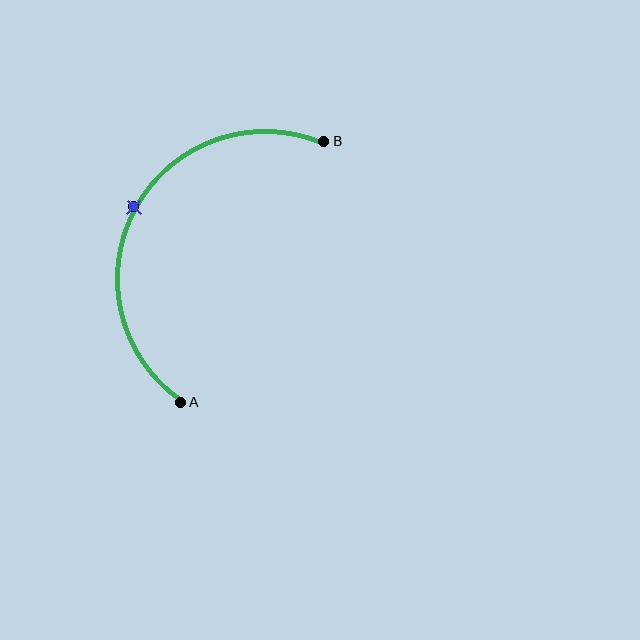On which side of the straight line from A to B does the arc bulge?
The arc bulges to the left of the straight line connecting A and B.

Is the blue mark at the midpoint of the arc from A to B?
Yes. The blue mark lies on the arc at equal arc-length from both A and B — it is the arc midpoint.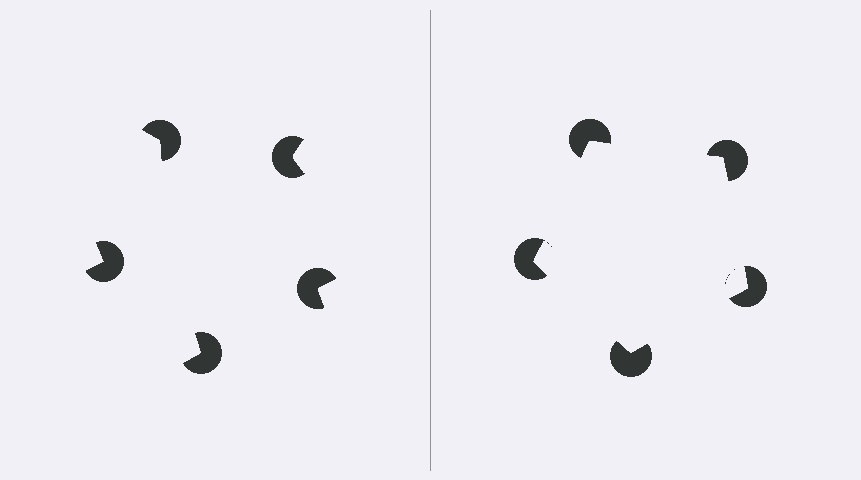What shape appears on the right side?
An illusory pentagon.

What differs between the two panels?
The pac-man discs are positioned identically on both sides; only the wedge orientations differ. On the right they align to a pentagon; on the left they are misaligned.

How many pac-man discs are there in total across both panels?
10 — 5 on each side.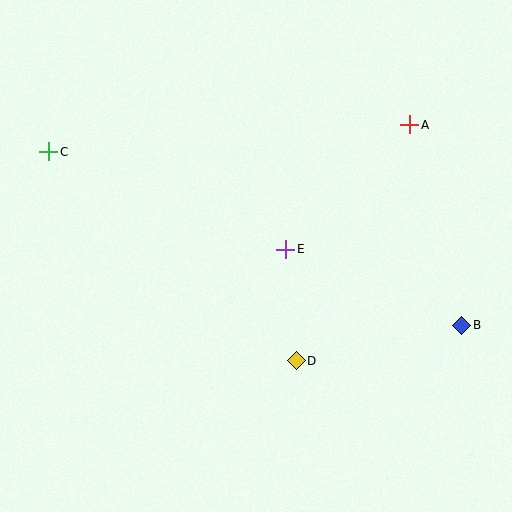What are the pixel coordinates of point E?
Point E is at (286, 249).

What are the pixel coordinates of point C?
Point C is at (49, 152).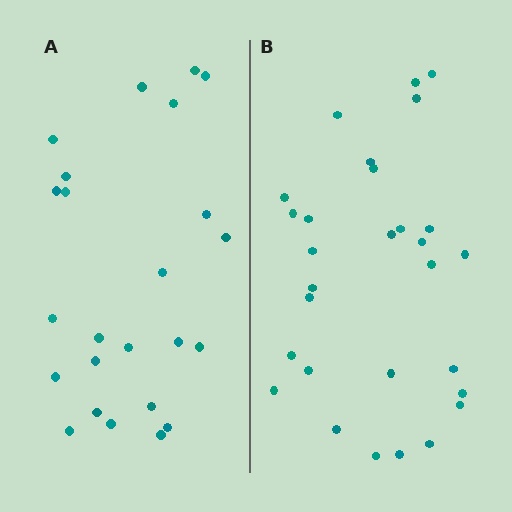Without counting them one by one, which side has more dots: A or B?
Region B (the right region) has more dots.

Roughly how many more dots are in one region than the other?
Region B has about 5 more dots than region A.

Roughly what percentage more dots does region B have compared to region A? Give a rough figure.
About 20% more.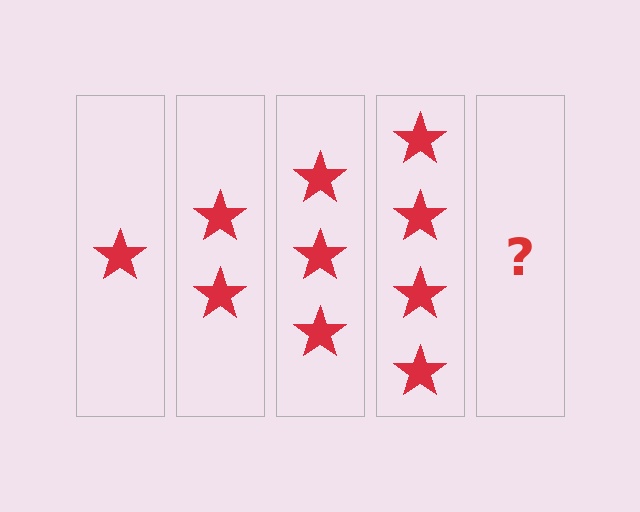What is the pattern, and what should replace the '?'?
The pattern is that each step adds one more star. The '?' should be 5 stars.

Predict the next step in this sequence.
The next step is 5 stars.